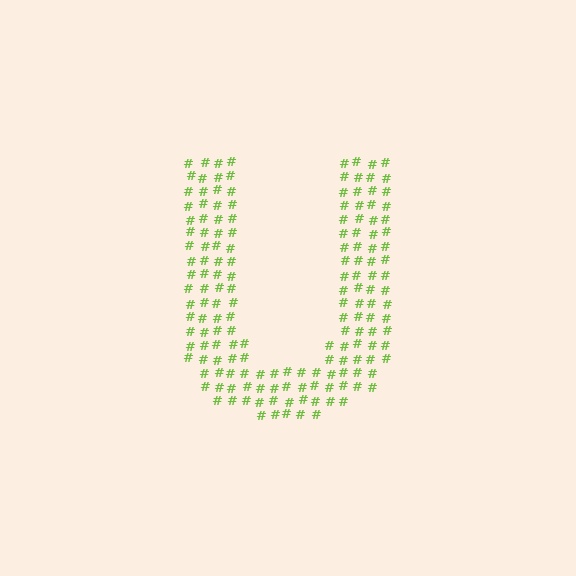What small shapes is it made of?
It is made of small hash symbols.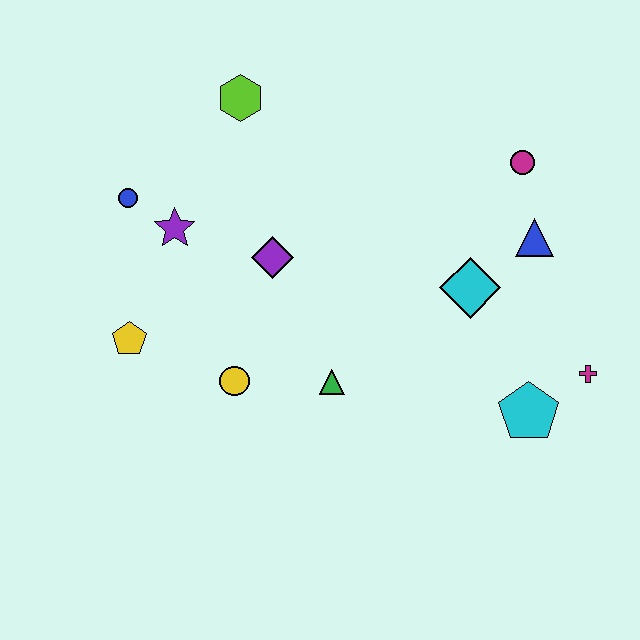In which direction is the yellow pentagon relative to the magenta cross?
The yellow pentagon is to the left of the magenta cross.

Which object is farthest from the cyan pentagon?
The blue circle is farthest from the cyan pentagon.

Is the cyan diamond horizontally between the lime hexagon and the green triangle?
No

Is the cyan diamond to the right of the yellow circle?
Yes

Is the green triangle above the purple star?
No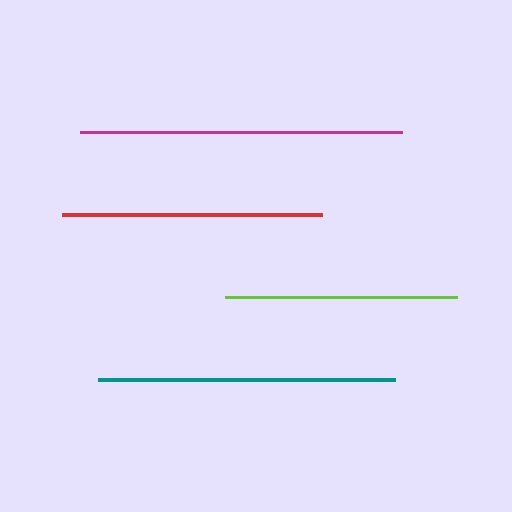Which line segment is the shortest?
The lime line is the shortest at approximately 232 pixels.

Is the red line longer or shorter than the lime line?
The red line is longer than the lime line.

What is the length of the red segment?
The red segment is approximately 259 pixels long.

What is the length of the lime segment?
The lime segment is approximately 232 pixels long.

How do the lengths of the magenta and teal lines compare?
The magenta and teal lines are approximately the same length.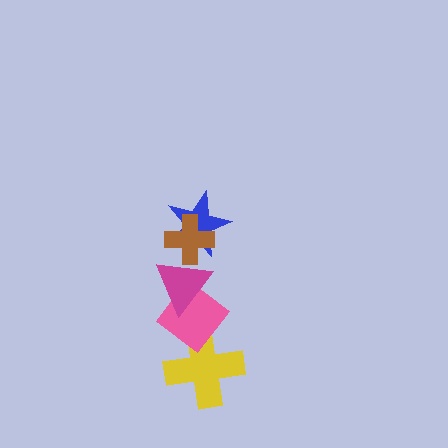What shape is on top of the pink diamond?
The magenta triangle is on top of the pink diamond.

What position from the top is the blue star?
The blue star is 2nd from the top.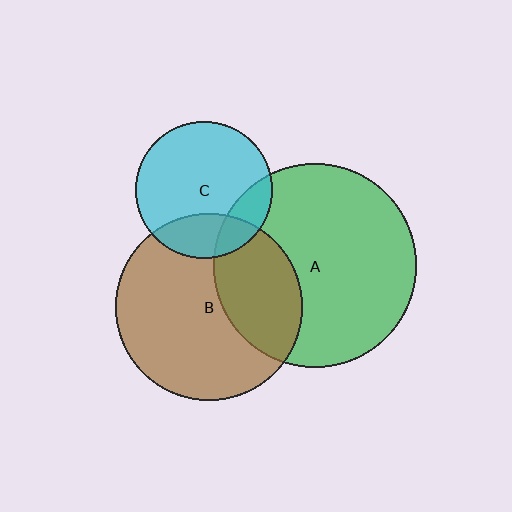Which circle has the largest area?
Circle A (green).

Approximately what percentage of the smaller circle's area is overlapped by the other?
Approximately 35%.